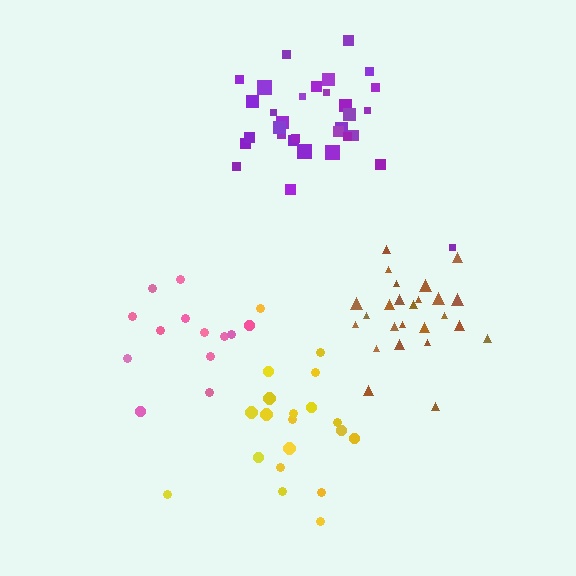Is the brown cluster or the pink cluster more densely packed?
Brown.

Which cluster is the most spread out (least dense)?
Yellow.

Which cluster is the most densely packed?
Purple.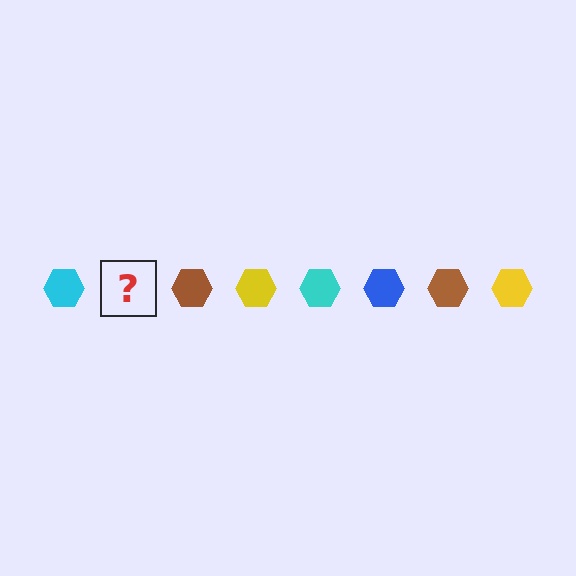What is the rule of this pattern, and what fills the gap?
The rule is that the pattern cycles through cyan, blue, brown, yellow hexagons. The gap should be filled with a blue hexagon.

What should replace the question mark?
The question mark should be replaced with a blue hexagon.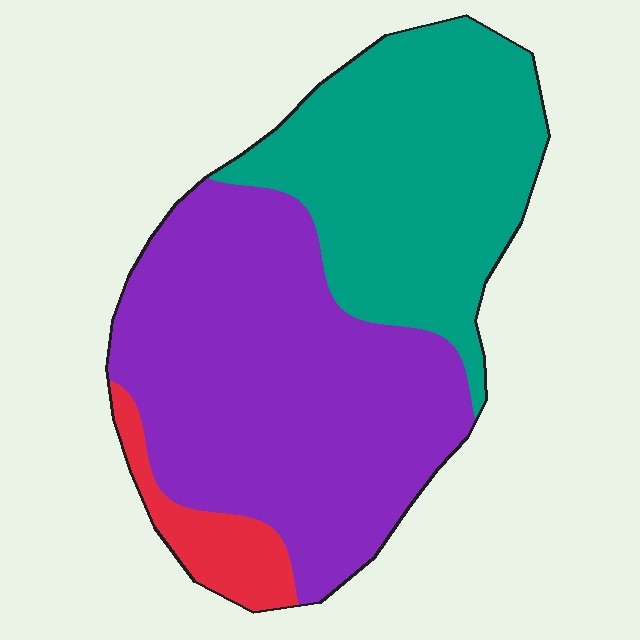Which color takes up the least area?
Red, at roughly 10%.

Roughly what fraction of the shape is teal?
Teal covers 39% of the shape.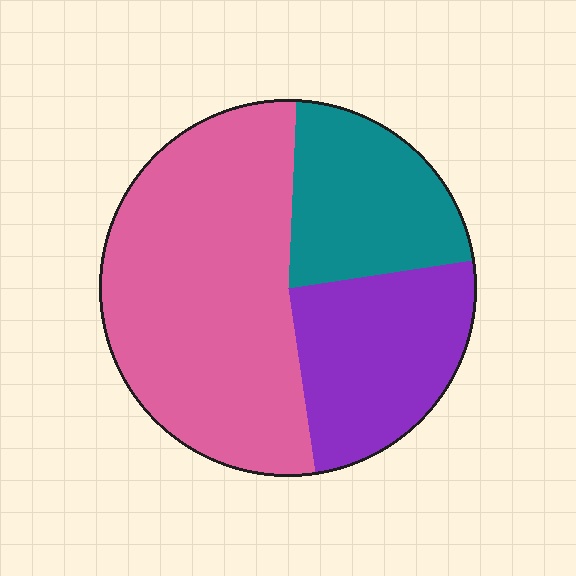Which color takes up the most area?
Pink, at roughly 55%.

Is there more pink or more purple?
Pink.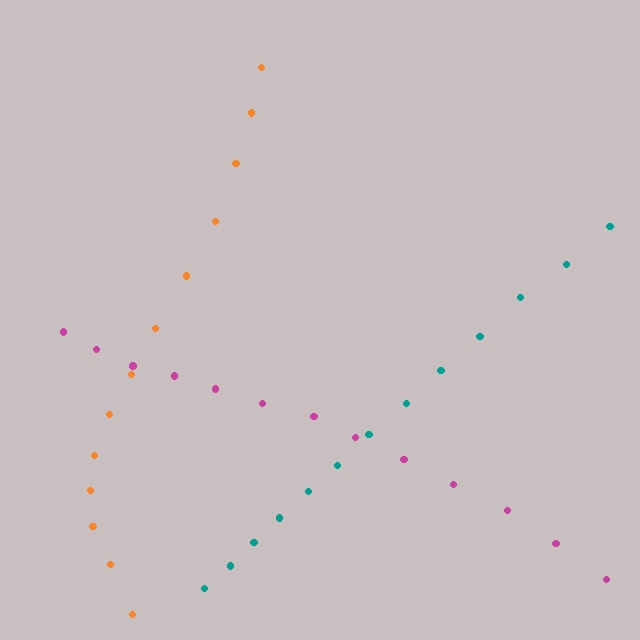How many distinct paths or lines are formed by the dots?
There are 3 distinct paths.